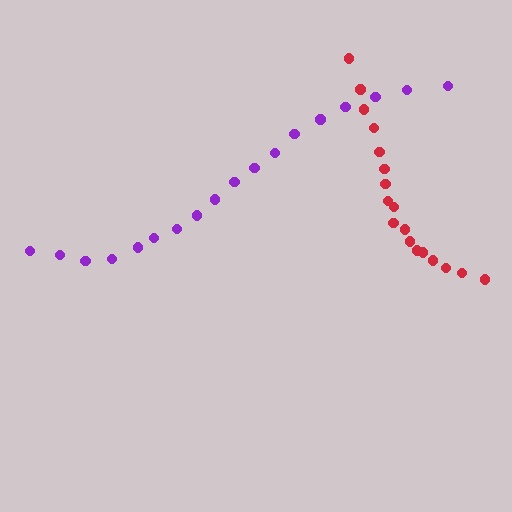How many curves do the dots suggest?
There are 2 distinct paths.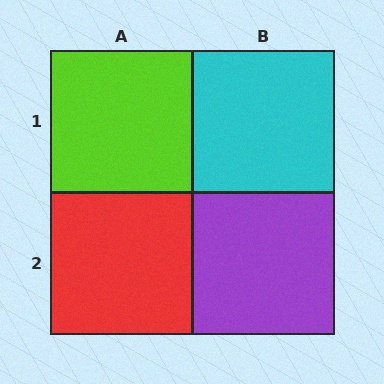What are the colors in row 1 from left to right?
Lime, cyan.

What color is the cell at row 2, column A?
Red.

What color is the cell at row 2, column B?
Purple.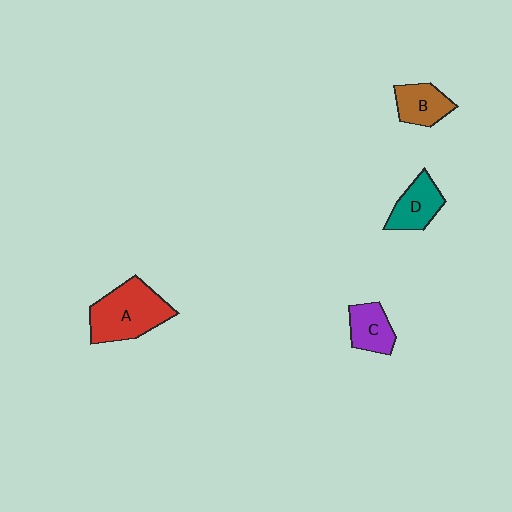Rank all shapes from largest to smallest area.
From largest to smallest: A (red), D (teal), B (brown), C (purple).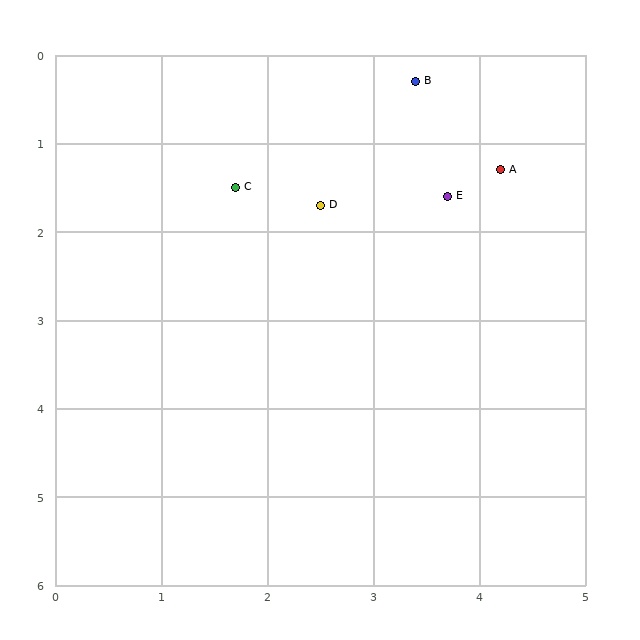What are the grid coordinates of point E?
Point E is at approximately (3.7, 1.6).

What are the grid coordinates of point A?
Point A is at approximately (4.2, 1.3).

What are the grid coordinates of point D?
Point D is at approximately (2.5, 1.7).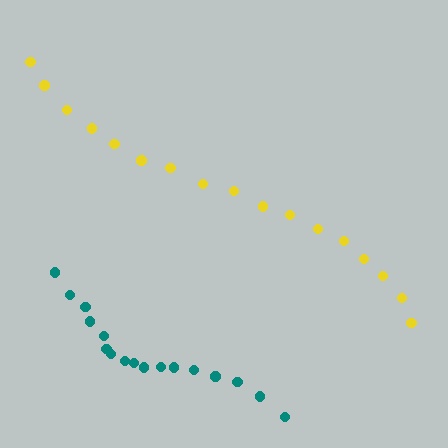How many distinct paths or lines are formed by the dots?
There are 2 distinct paths.